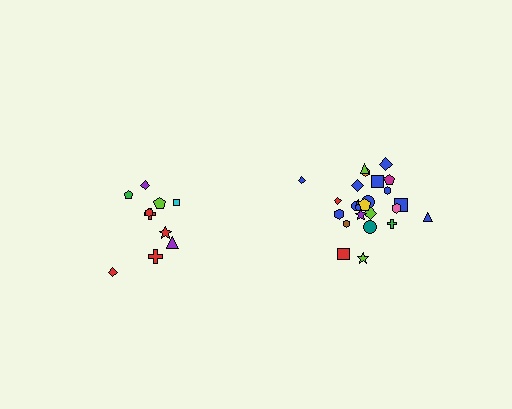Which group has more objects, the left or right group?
The right group.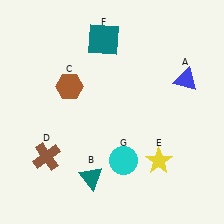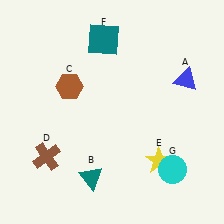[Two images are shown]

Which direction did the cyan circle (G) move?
The cyan circle (G) moved right.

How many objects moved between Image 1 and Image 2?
1 object moved between the two images.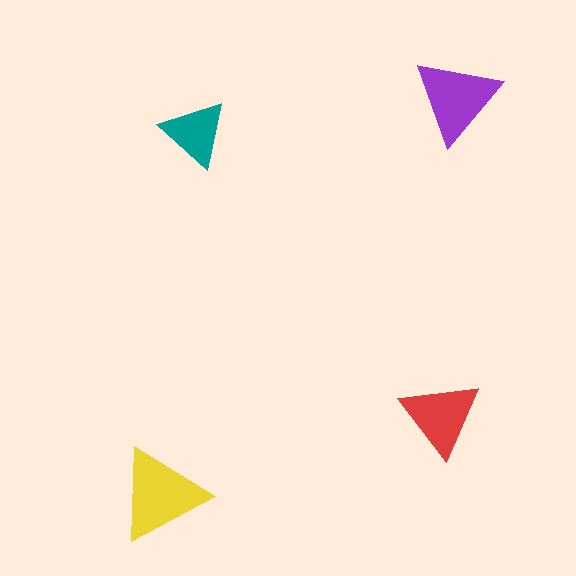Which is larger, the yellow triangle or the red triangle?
The yellow one.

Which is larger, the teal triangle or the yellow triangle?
The yellow one.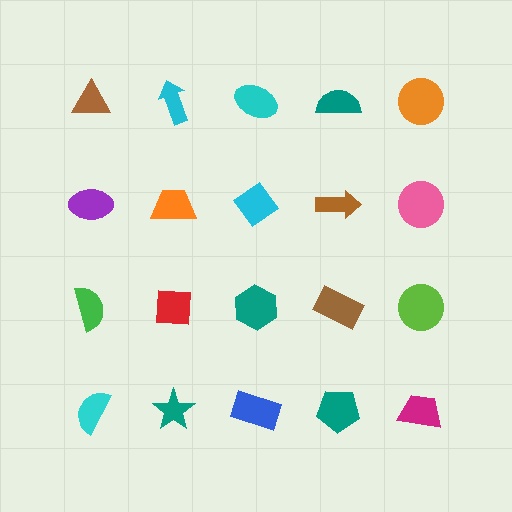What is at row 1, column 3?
A cyan ellipse.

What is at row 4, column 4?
A teal pentagon.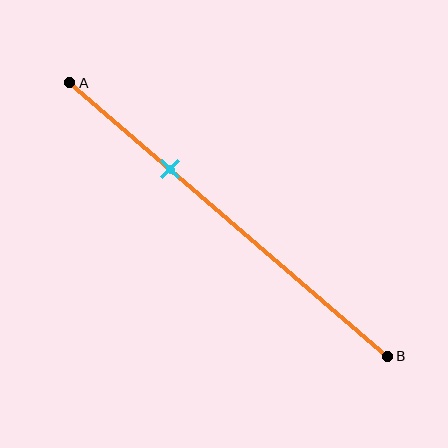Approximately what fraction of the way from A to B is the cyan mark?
The cyan mark is approximately 30% of the way from A to B.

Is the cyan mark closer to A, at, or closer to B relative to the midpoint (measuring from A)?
The cyan mark is closer to point A than the midpoint of segment AB.